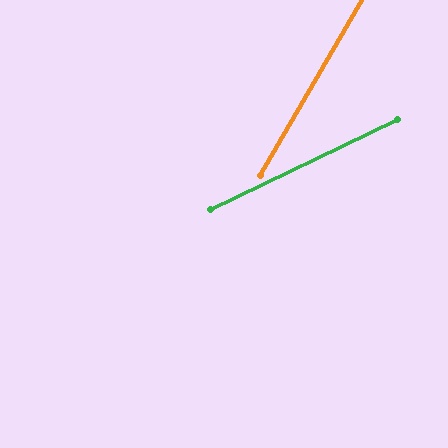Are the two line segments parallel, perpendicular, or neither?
Neither parallel nor perpendicular — they differ by about 34°.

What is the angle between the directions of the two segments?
Approximately 34 degrees.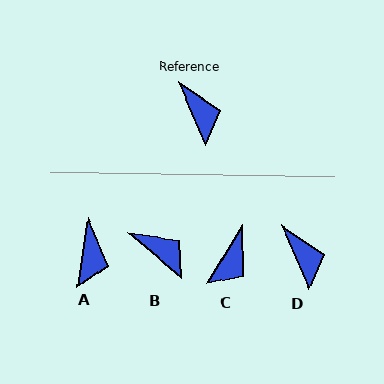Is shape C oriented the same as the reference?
No, it is off by about 54 degrees.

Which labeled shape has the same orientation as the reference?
D.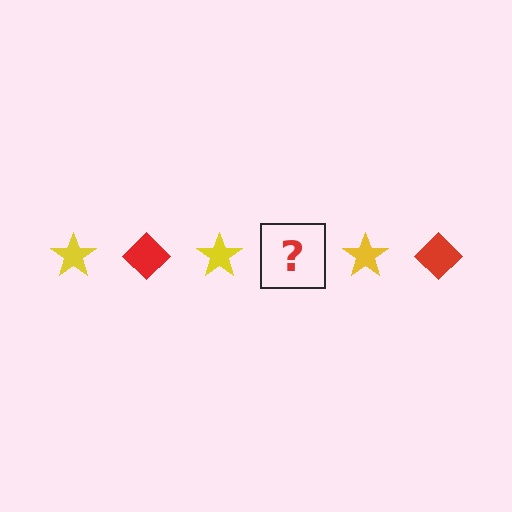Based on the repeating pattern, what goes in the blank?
The blank should be a red diamond.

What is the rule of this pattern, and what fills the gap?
The rule is that the pattern alternates between yellow star and red diamond. The gap should be filled with a red diamond.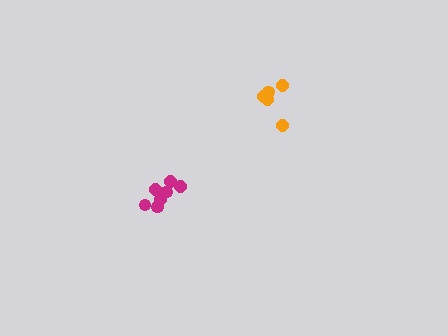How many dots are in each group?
Group 1: 7 dots, Group 2: 6 dots (13 total).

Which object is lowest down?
The magenta cluster is bottommost.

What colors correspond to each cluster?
The clusters are colored: magenta, orange.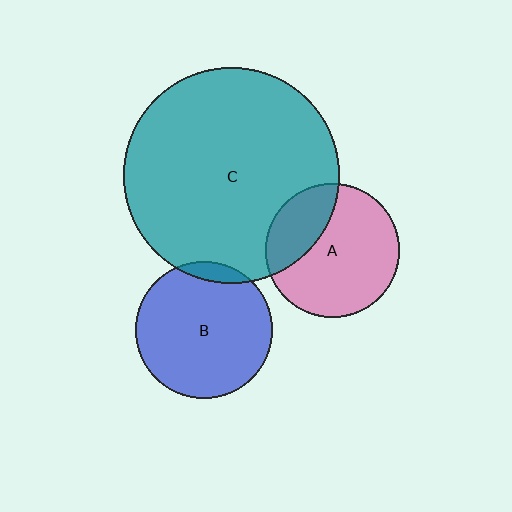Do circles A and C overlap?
Yes.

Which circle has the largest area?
Circle C (teal).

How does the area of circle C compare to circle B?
Approximately 2.5 times.